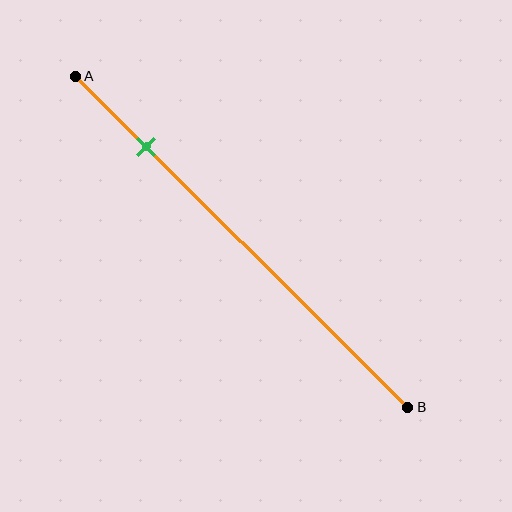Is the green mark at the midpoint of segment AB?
No, the mark is at about 20% from A, not at the 50% midpoint.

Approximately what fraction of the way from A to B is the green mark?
The green mark is approximately 20% of the way from A to B.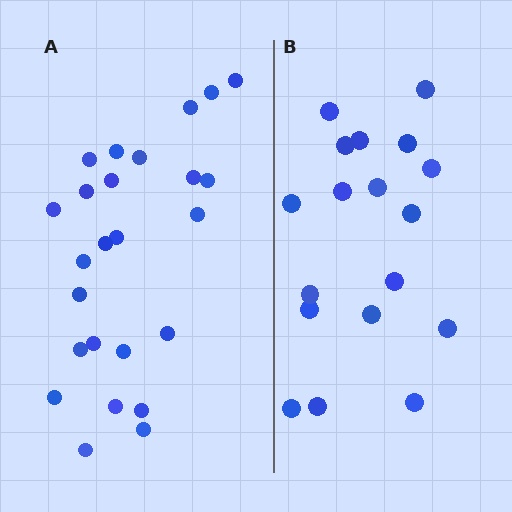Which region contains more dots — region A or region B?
Region A (the left region) has more dots.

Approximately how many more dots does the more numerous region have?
Region A has roughly 8 or so more dots than region B.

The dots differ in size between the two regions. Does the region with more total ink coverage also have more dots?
No. Region B has more total ink coverage because its dots are larger, but region A actually contains more individual dots. Total area can be misleading — the number of items is what matters here.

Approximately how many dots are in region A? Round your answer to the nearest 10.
About 20 dots. (The exact count is 25, which rounds to 20.)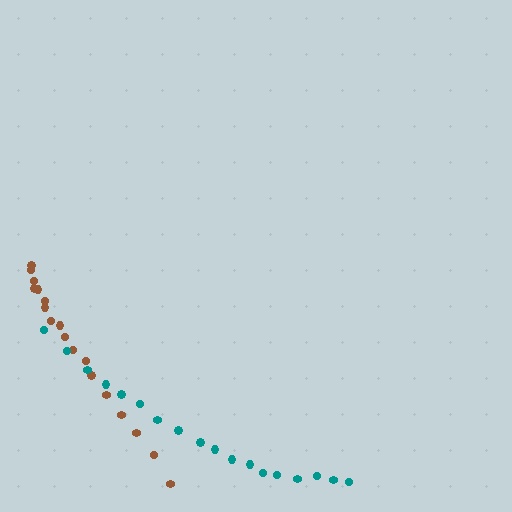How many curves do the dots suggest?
There are 2 distinct paths.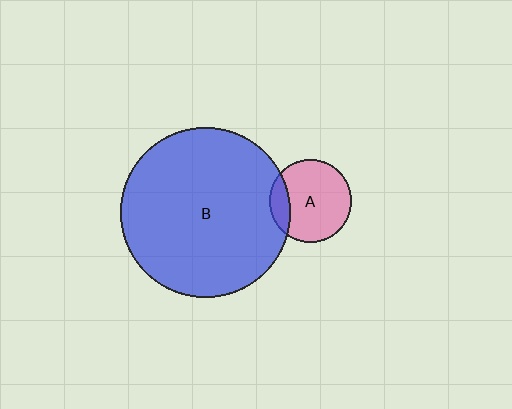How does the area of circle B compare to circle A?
Approximately 4.3 times.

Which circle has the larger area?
Circle B (blue).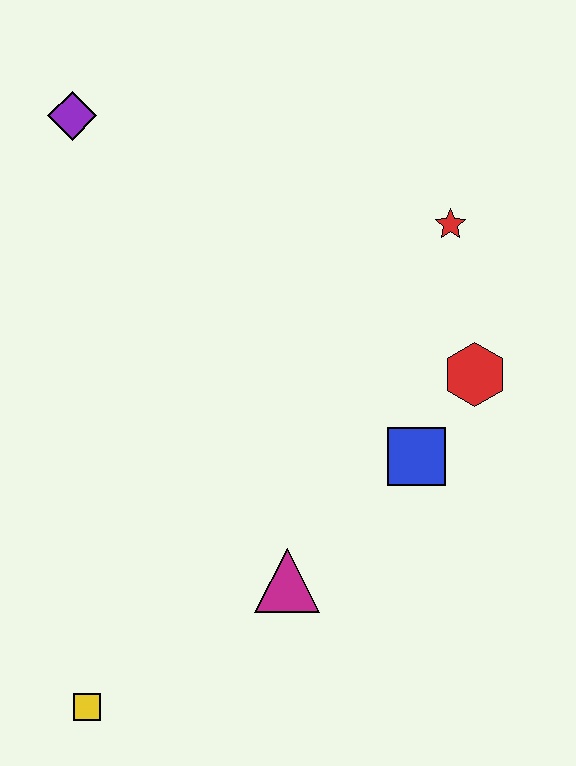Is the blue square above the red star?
No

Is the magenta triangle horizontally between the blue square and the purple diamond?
Yes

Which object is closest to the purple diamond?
The red star is closest to the purple diamond.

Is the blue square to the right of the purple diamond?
Yes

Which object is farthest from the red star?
The yellow square is farthest from the red star.